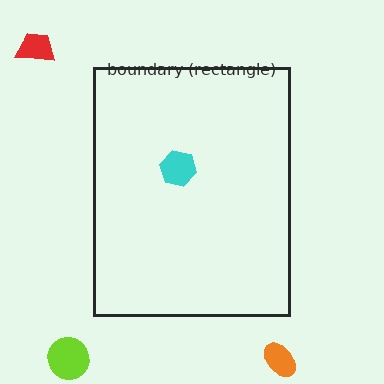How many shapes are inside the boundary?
1 inside, 3 outside.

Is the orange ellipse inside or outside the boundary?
Outside.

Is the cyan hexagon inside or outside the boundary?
Inside.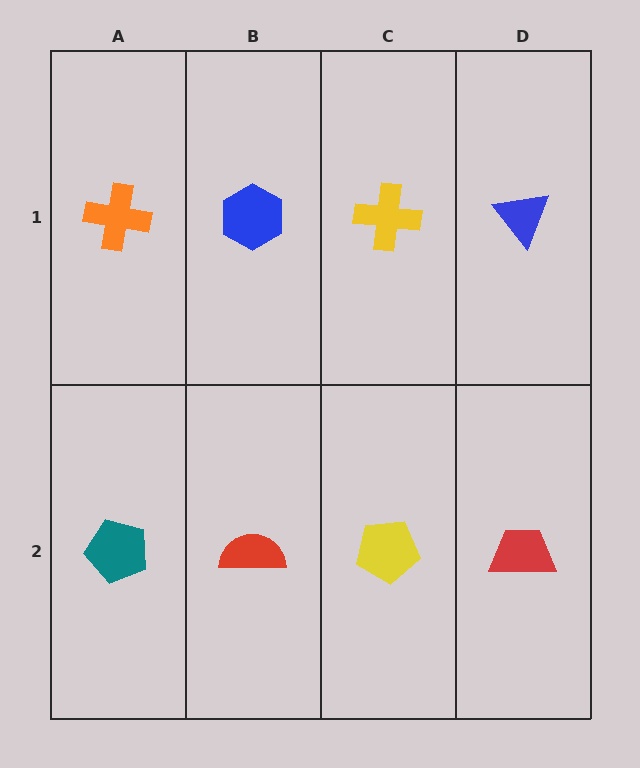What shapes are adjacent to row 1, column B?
A red semicircle (row 2, column B), an orange cross (row 1, column A), a yellow cross (row 1, column C).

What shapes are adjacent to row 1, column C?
A yellow pentagon (row 2, column C), a blue hexagon (row 1, column B), a blue triangle (row 1, column D).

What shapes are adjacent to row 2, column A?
An orange cross (row 1, column A), a red semicircle (row 2, column B).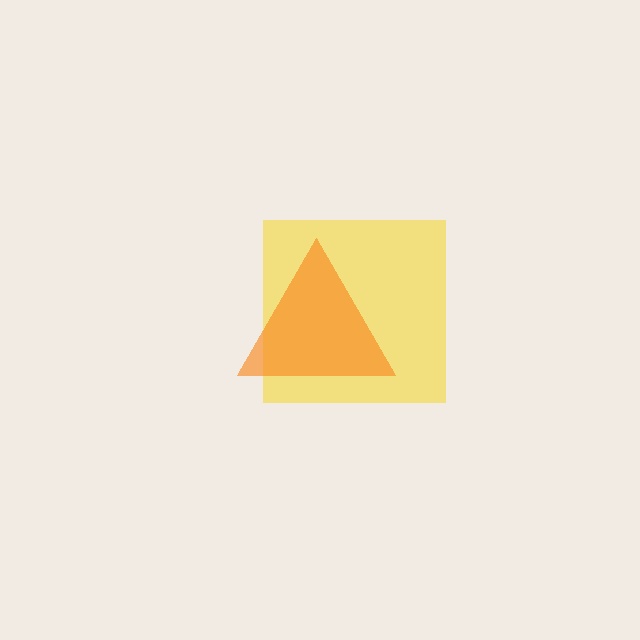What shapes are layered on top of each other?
The layered shapes are: a yellow square, an orange triangle.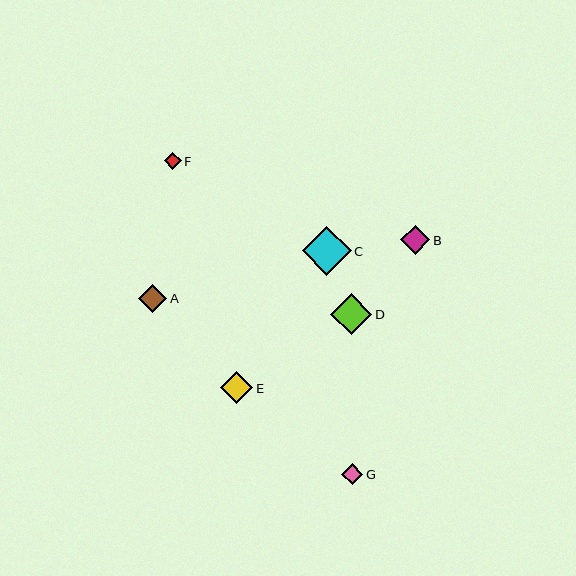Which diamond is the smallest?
Diamond F is the smallest with a size of approximately 17 pixels.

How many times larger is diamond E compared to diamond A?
Diamond E is approximately 1.1 times the size of diamond A.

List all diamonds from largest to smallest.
From largest to smallest: C, D, E, B, A, G, F.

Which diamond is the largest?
Diamond C is the largest with a size of approximately 49 pixels.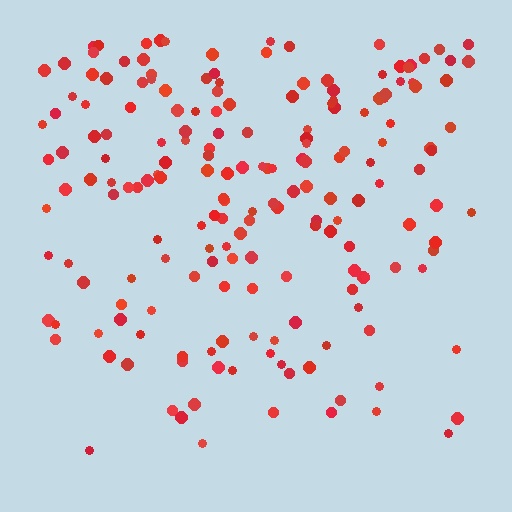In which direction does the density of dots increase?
From bottom to top, with the top side densest.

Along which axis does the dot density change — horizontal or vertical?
Vertical.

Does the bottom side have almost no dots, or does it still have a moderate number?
Still a moderate number, just noticeably fewer than the top.